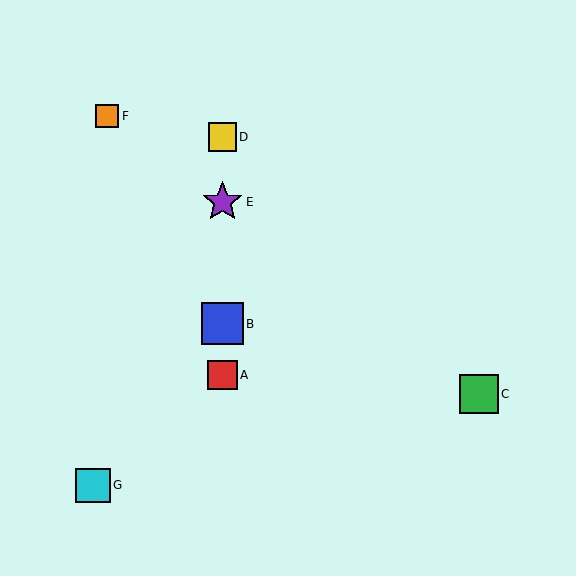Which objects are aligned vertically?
Objects A, B, D, E are aligned vertically.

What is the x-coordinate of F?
Object F is at x≈107.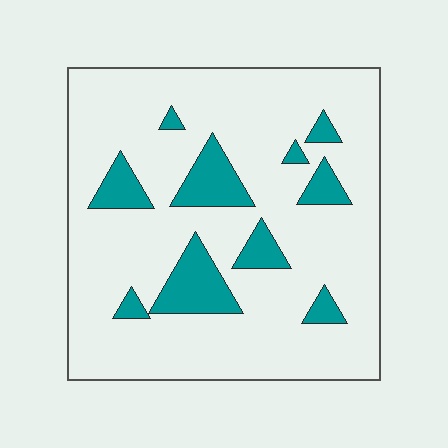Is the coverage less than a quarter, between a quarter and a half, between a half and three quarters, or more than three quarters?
Less than a quarter.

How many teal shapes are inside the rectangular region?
10.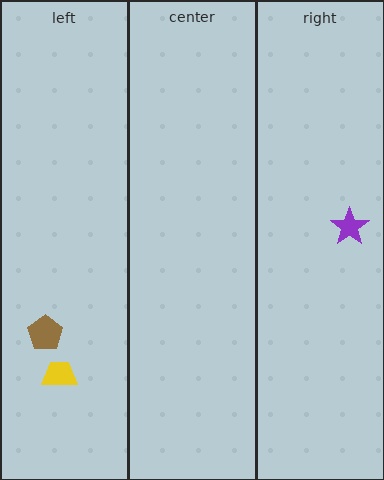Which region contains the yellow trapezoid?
The left region.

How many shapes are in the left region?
2.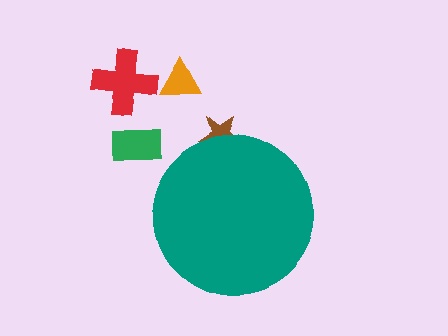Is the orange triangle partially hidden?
No, the orange triangle is fully visible.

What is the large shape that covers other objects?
A teal circle.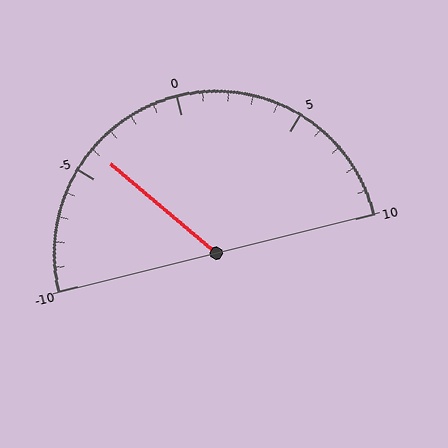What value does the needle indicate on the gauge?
The needle indicates approximately -4.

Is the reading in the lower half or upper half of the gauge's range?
The reading is in the lower half of the range (-10 to 10).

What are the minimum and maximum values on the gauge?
The gauge ranges from -10 to 10.